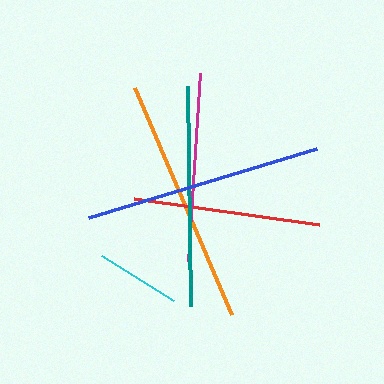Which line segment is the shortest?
The cyan line is the shortest at approximately 84 pixels.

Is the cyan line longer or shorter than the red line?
The red line is longer than the cyan line.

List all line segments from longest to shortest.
From longest to shortest: orange, blue, teal, magenta, red, cyan.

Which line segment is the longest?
The orange line is the longest at approximately 247 pixels.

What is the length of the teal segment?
The teal segment is approximately 220 pixels long.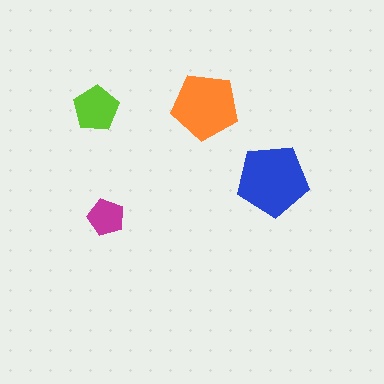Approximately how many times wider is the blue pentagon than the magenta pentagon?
About 2 times wider.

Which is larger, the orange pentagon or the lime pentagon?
The orange one.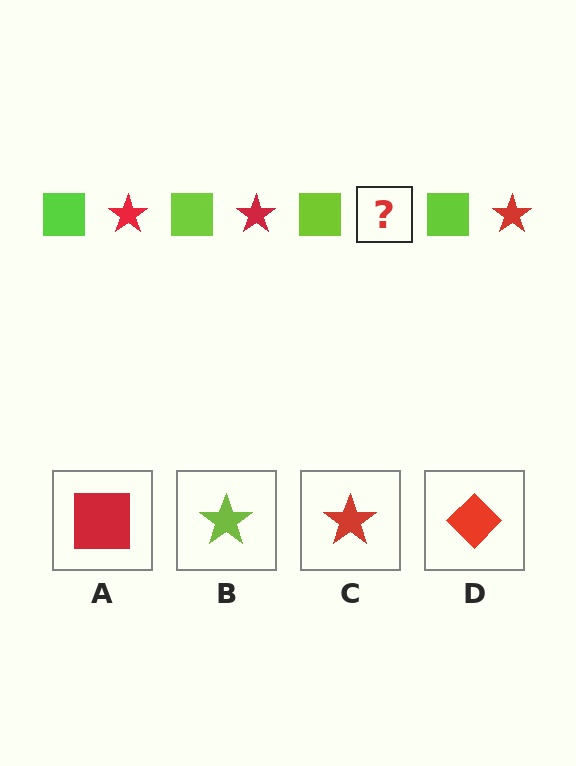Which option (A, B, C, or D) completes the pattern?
C.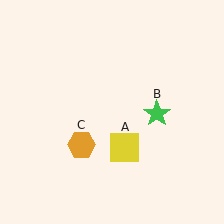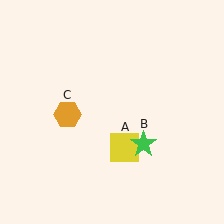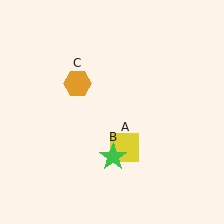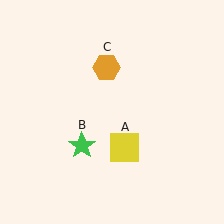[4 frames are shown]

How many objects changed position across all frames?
2 objects changed position: green star (object B), orange hexagon (object C).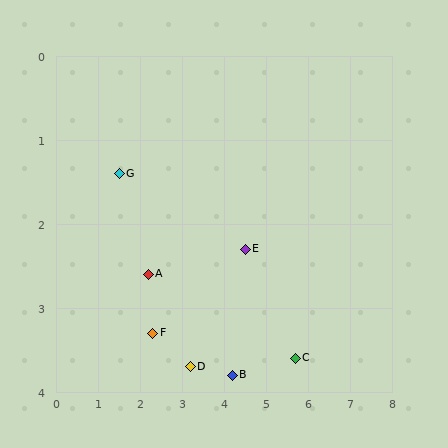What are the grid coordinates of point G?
Point G is at approximately (1.5, 1.4).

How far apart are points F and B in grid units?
Points F and B are about 2.0 grid units apart.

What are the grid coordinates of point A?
Point A is at approximately (2.2, 2.6).